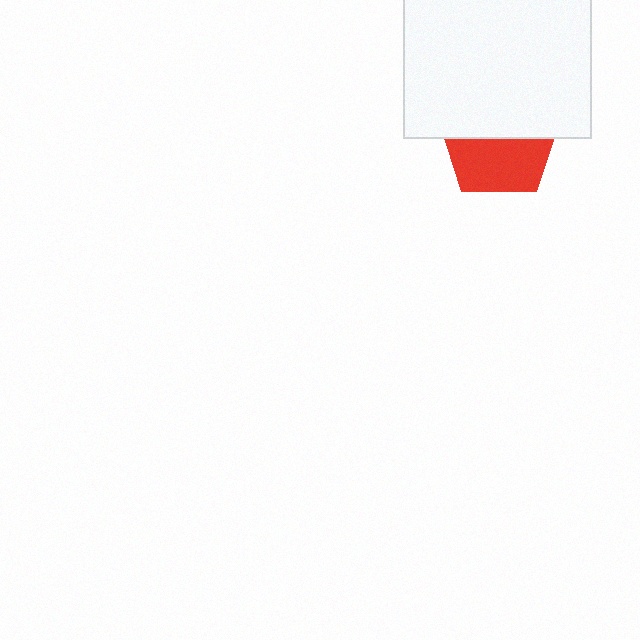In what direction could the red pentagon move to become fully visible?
The red pentagon could move down. That would shift it out from behind the white rectangle entirely.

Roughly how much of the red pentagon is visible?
About half of it is visible (roughly 49%).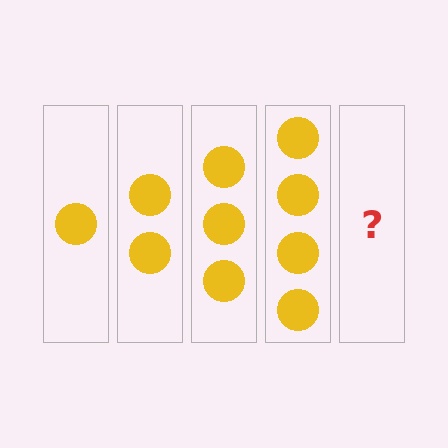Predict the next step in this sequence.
The next step is 5 circles.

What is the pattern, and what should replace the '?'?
The pattern is that each step adds one more circle. The '?' should be 5 circles.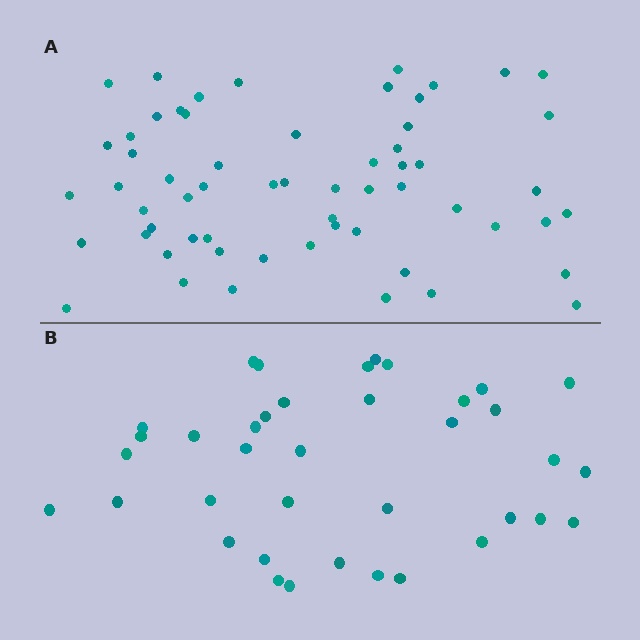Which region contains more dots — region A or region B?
Region A (the top region) has more dots.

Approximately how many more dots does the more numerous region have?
Region A has approximately 20 more dots than region B.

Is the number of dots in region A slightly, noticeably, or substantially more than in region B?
Region A has substantially more. The ratio is roughly 1.6 to 1.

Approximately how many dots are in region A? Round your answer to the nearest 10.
About 60 dots.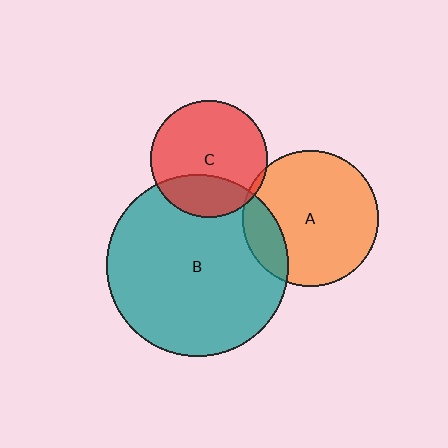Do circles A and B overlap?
Yes.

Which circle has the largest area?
Circle B (teal).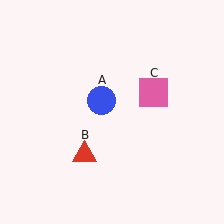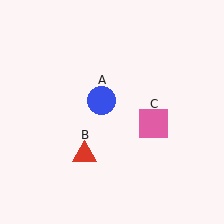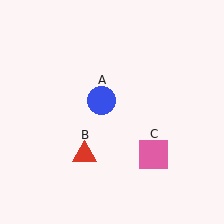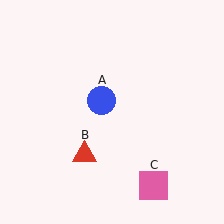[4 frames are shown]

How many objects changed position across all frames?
1 object changed position: pink square (object C).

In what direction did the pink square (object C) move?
The pink square (object C) moved down.